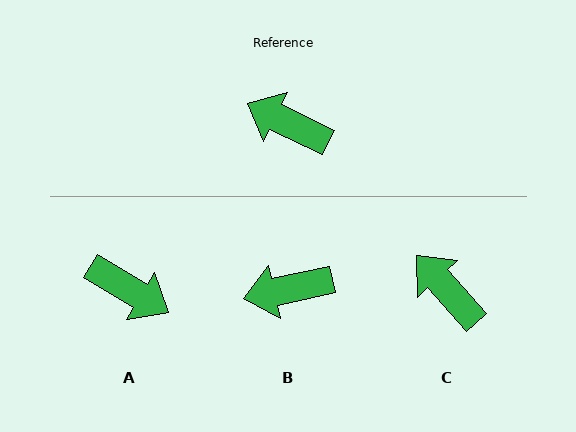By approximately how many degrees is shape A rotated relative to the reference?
Approximately 175 degrees counter-clockwise.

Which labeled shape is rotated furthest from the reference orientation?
A, about 175 degrees away.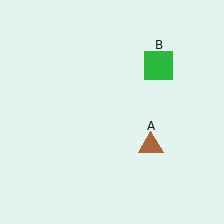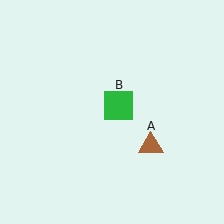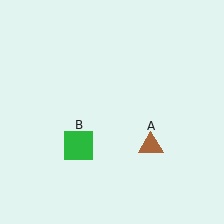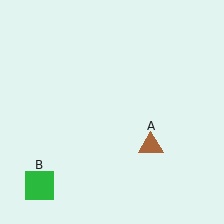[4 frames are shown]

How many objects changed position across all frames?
1 object changed position: green square (object B).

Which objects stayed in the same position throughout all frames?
Brown triangle (object A) remained stationary.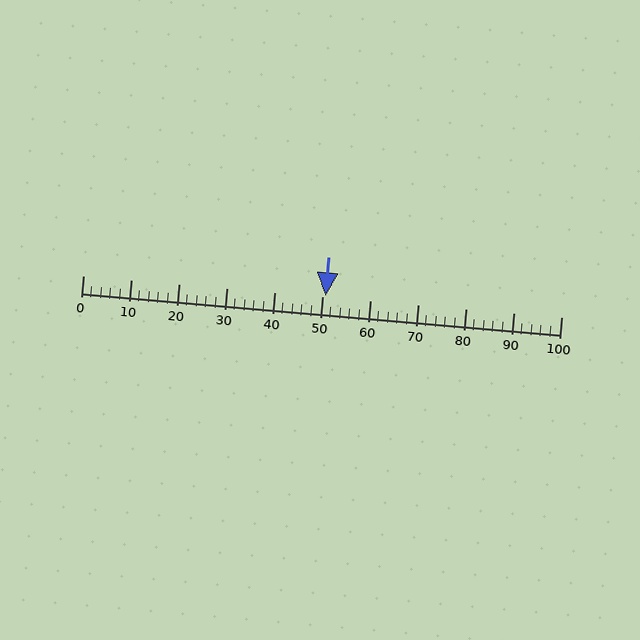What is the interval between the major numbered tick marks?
The major tick marks are spaced 10 units apart.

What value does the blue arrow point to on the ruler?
The blue arrow points to approximately 51.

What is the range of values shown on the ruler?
The ruler shows values from 0 to 100.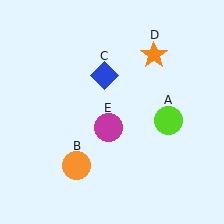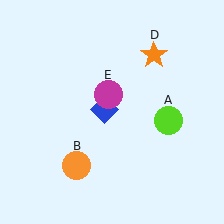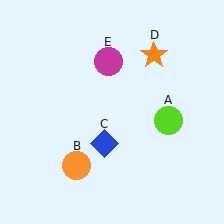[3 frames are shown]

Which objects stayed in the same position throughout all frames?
Lime circle (object A) and orange circle (object B) and orange star (object D) remained stationary.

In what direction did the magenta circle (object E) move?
The magenta circle (object E) moved up.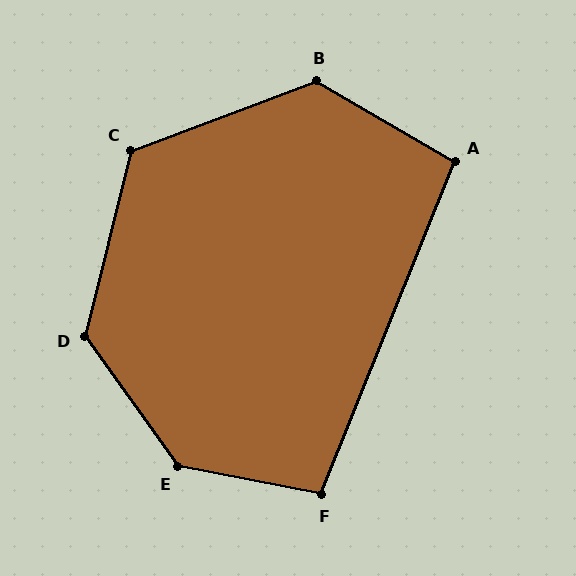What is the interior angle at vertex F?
Approximately 101 degrees (obtuse).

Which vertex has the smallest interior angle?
A, at approximately 98 degrees.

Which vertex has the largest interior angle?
E, at approximately 137 degrees.